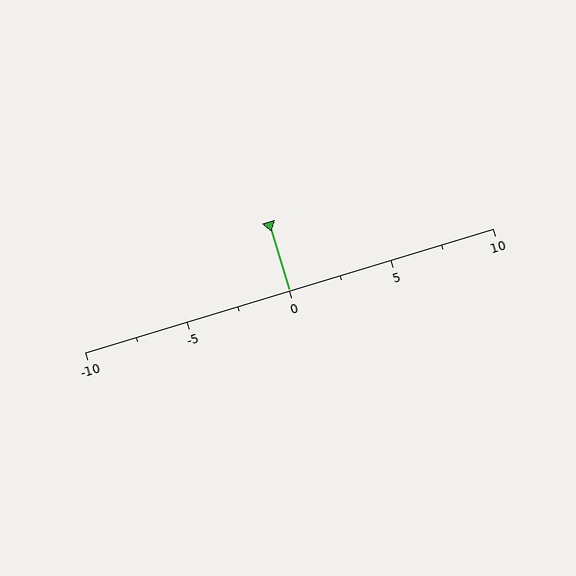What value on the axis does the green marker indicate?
The marker indicates approximately 0.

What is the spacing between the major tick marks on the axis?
The major ticks are spaced 5 apart.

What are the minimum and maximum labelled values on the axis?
The axis runs from -10 to 10.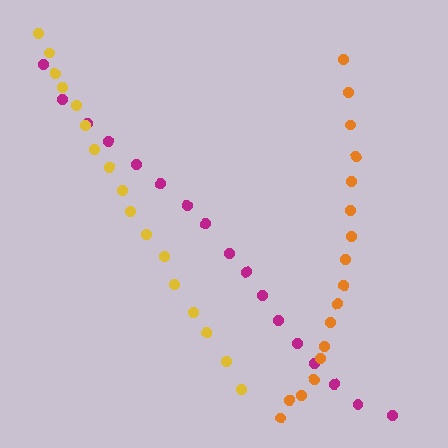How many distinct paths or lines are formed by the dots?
There are 3 distinct paths.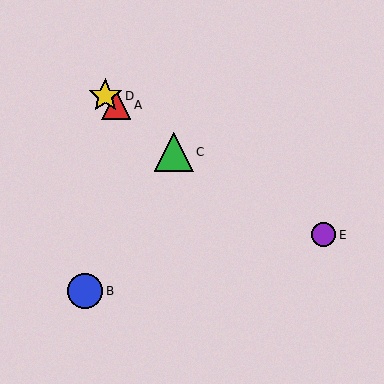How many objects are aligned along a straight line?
3 objects (A, C, D) are aligned along a straight line.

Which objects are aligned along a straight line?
Objects A, C, D are aligned along a straight line.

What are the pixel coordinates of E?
Object E is at (324, 235).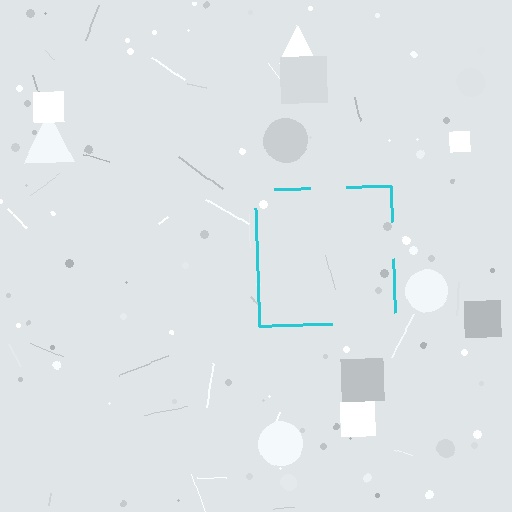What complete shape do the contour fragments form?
The contour fragments form a square.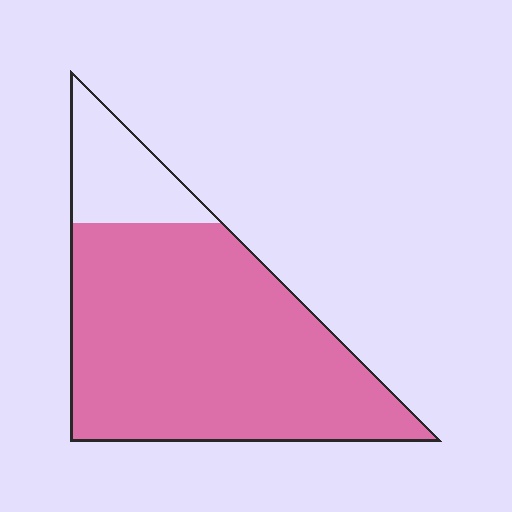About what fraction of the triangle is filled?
About five sixths (5/6).